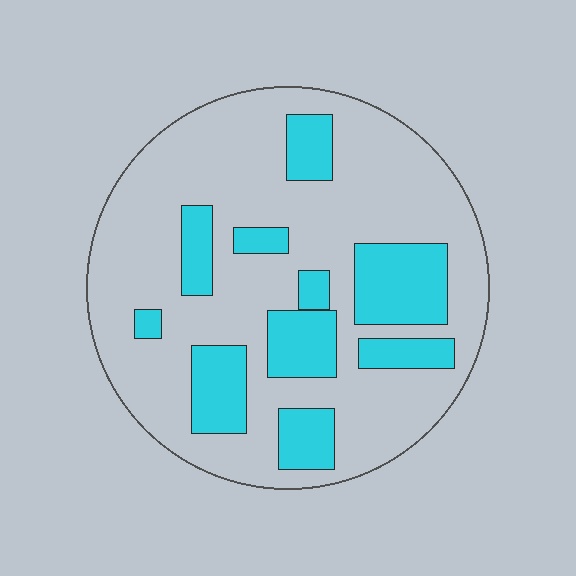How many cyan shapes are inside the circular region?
10.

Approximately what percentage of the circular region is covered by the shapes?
Approximately 25%.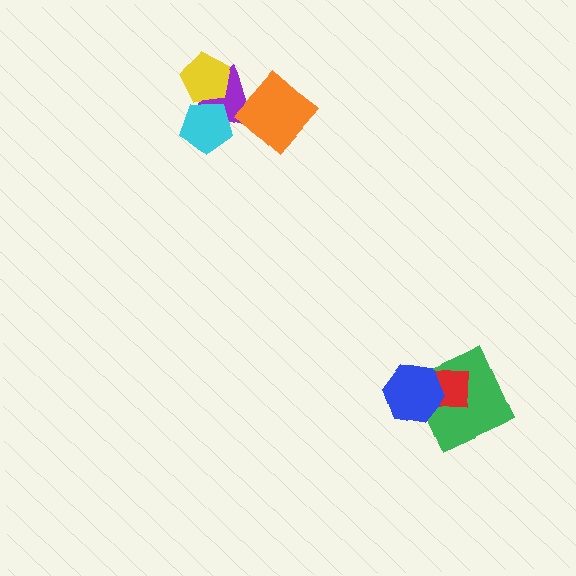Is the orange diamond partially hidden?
No, no other shape covers it.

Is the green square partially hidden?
Yes, it is partially covered by another shape.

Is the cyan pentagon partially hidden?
Yes, it is partially covered by another shape.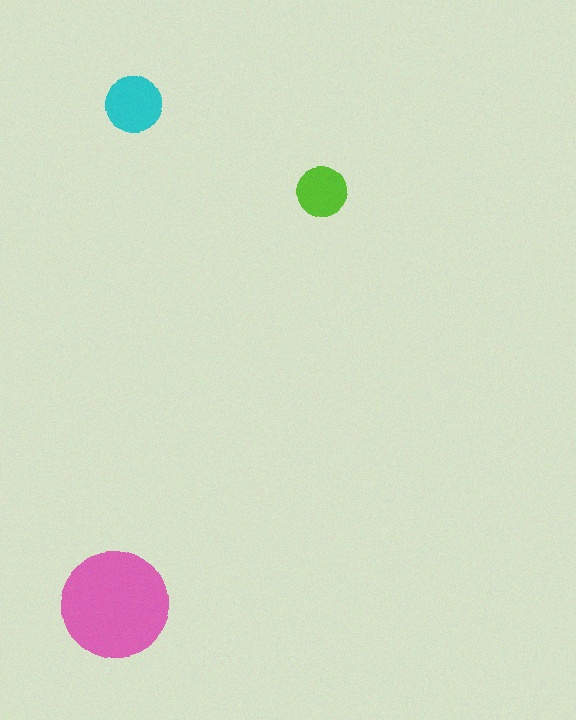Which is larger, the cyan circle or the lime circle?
The cyan one.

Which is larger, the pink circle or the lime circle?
The pink one.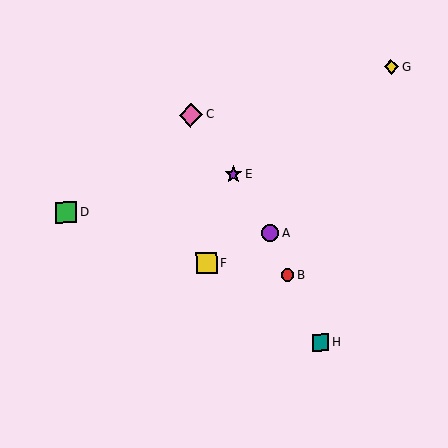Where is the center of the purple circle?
The center of the purple circle is at (271, 234).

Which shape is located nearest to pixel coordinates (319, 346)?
The teal square (labeled H) at (320, 342) is nearest to that location.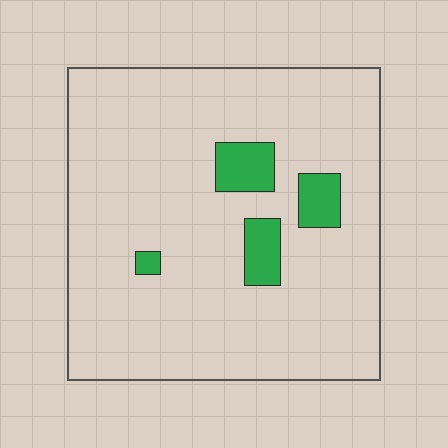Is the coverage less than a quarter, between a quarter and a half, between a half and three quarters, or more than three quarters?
Less than a quarter.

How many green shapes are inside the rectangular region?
4.